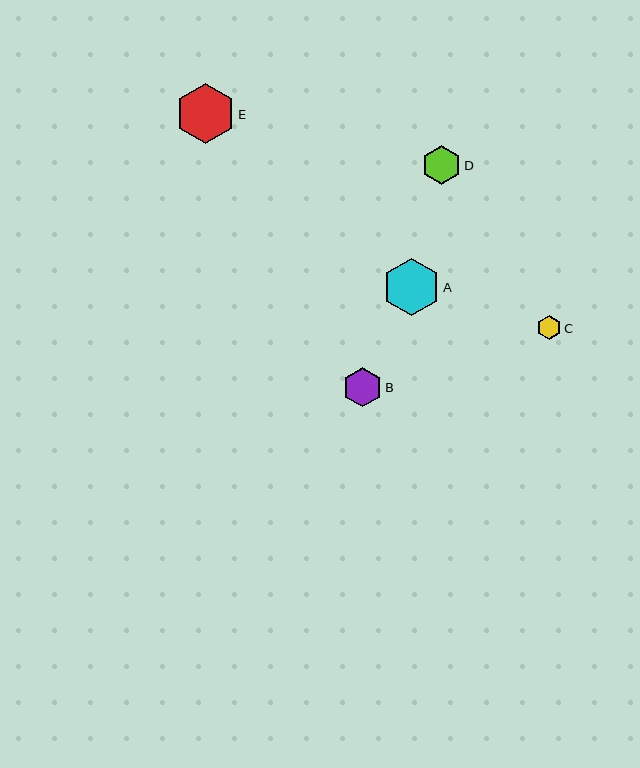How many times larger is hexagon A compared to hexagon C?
Hexagon A is approximately 2.4 times the size of hexagon C.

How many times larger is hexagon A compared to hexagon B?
Hexagon A is approximately 1.5 times the size of hexagon B.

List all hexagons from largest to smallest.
From largest to smallest: E, A, B, D, C.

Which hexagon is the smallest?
Hexagon C is the smallest with a size of approximately 24 pixels.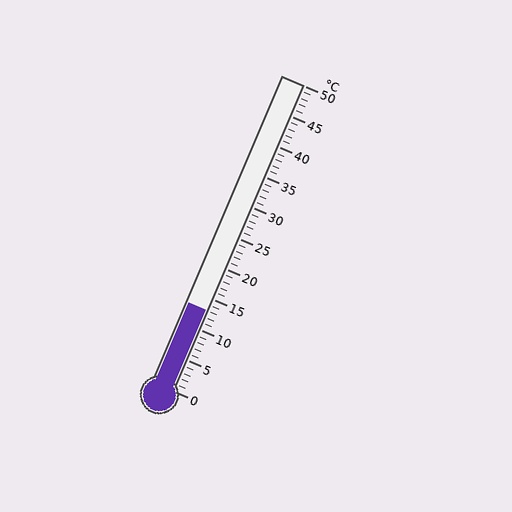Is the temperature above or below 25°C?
The temperature is below 25°C.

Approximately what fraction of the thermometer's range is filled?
The thermometer is filled to approximately 25% of its range.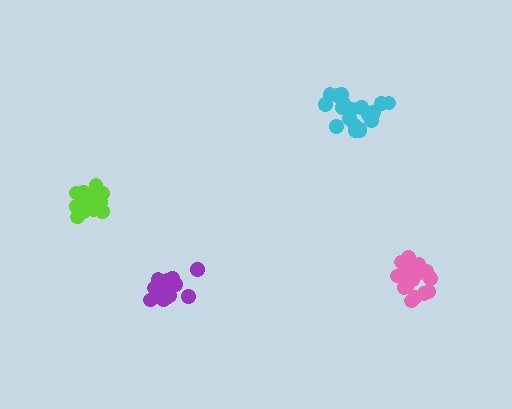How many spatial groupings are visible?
There are 4 spatial groupings.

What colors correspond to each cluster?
The clusters are colored: lime, purple, cyan, pink.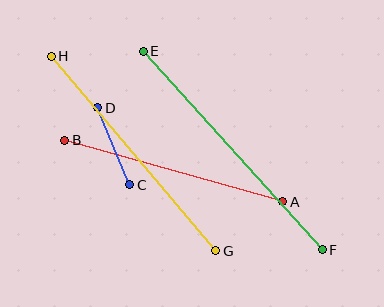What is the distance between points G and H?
The distance is approximately 254 pixels.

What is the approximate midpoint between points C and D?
The midpoint is at approximately (114, 146) pixels.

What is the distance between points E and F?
The distance is approximately 267 pixels.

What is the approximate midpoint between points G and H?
The midpoint is at approximately (134, 154) pixels.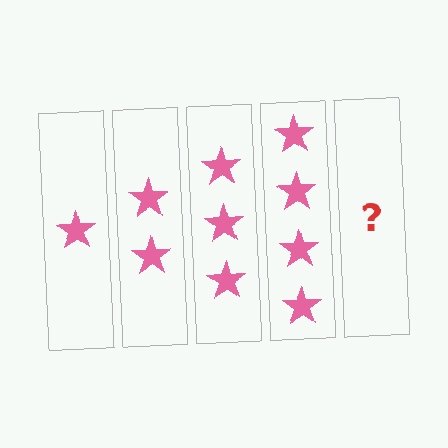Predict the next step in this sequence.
The next step is 5 stars.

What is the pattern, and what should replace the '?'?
The pattern is that each step adds one more star. The '?' should be 5 stars.